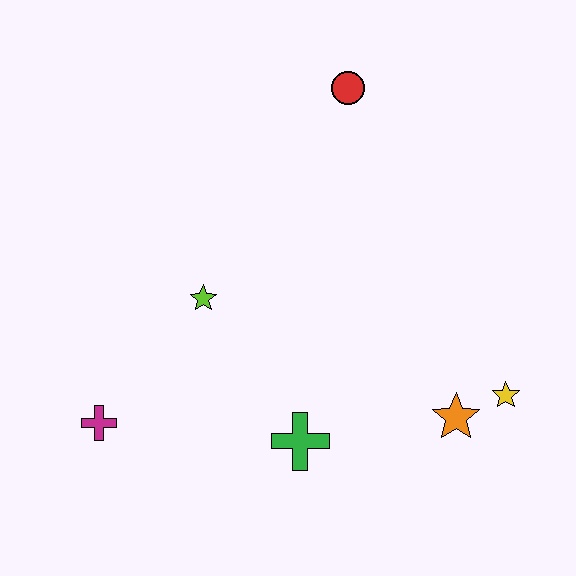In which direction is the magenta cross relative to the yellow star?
The magenta cross is to the left of the yellow star.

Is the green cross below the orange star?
Yes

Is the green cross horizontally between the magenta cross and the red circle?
Yes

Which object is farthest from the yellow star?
The magenta cross is farthest from the yellow star.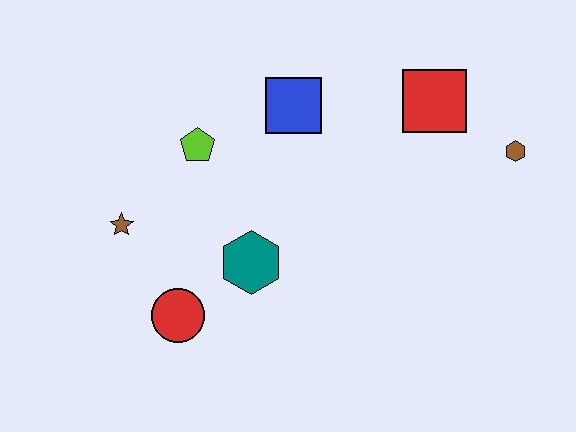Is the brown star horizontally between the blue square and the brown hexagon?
No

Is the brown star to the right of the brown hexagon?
No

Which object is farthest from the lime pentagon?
The brown hexagon is farthest from the lime pentagon.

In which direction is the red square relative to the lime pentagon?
The red square is to the right of the lime pentagon.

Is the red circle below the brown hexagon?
Yes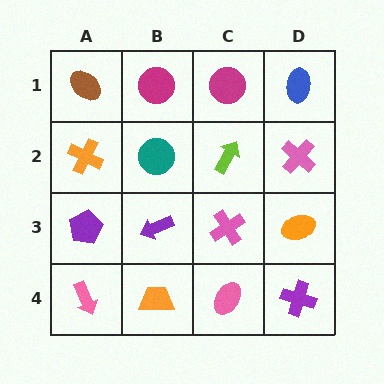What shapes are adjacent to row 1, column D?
A pink cross (row 2, column D), a magenta circle (row 1, column C).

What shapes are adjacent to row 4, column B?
A purple arrow (row 3, column B), a pink arrow (row 4, column A), a pink ellipse (row 4, column C).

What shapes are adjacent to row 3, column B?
A teal circle (row 2, column B), an orange trapezoid (row 4, column B), a purple pentagon (row 3, column A), a pink cross (row 3, column C).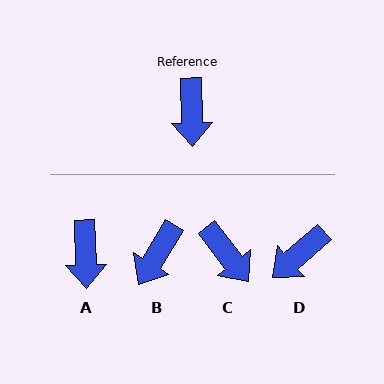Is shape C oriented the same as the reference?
No, it is off by about 36 degrees.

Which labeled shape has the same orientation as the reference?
A.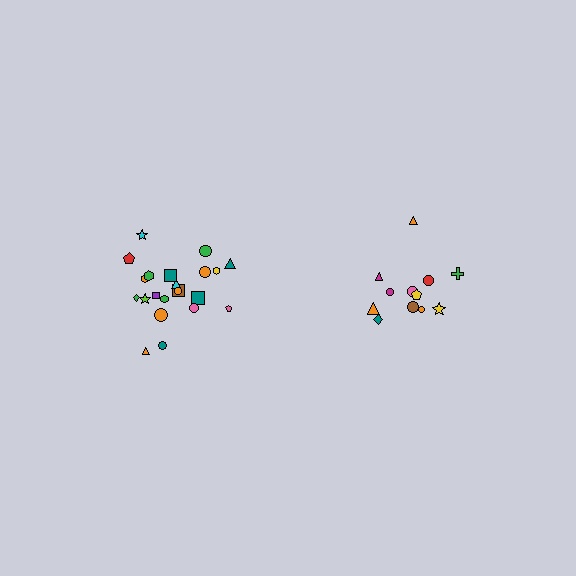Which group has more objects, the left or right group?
The left group.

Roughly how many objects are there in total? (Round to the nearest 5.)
Roughly 35 objects in total.